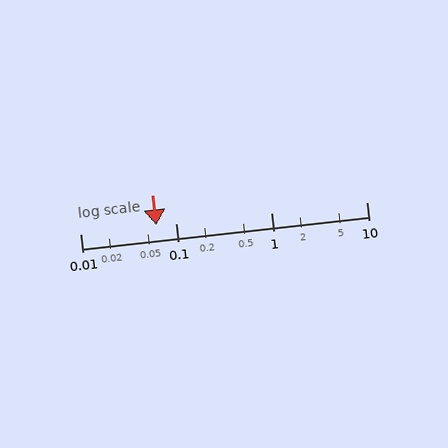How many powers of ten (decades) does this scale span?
The scale spans 3 decades, from 0.01 to 10.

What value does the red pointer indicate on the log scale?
The pointer indicates approximately 0.063.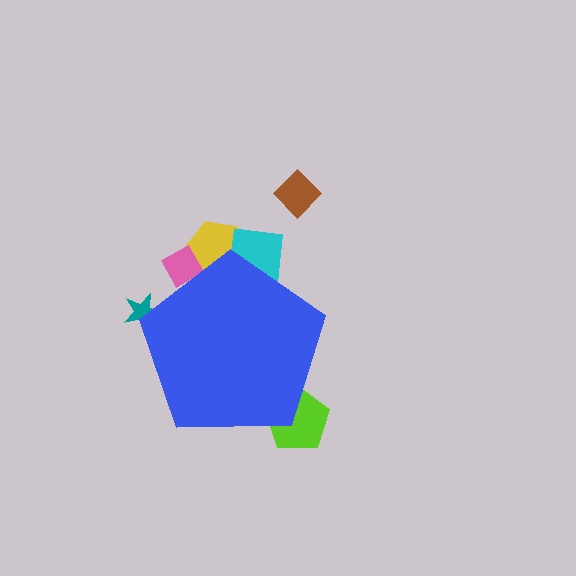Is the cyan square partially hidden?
Yes, the cyan square is partially hidden behind the blue pentagon.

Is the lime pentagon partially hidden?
Yes, the lime pentagon is partially hidden behind the blue pentagon.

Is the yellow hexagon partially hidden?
Yes, the yellow hexagon is partially hidden behind the blue pentagon.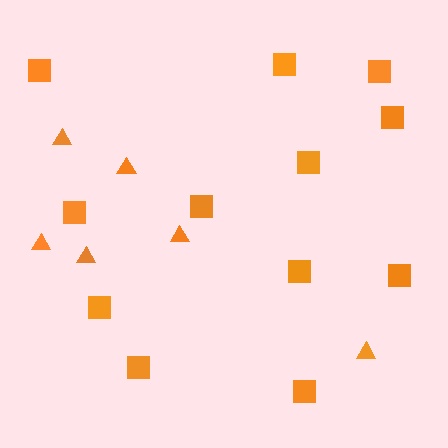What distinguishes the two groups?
There are 2 groups: one group of squares (12) and one group of triangles (6).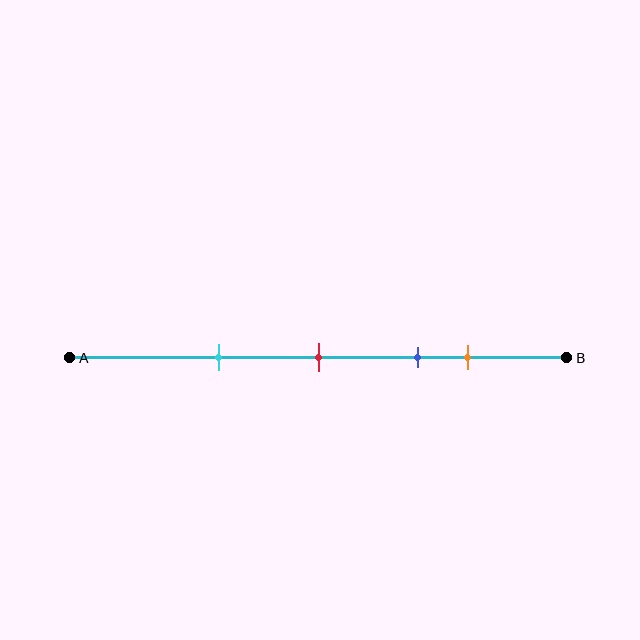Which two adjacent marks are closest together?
The blue and orange marks are the closest adjacent pair.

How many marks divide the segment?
There are 4 marks dividing the segment.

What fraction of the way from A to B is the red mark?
The red mark is approximately 50% (0.5) of the way from A to B.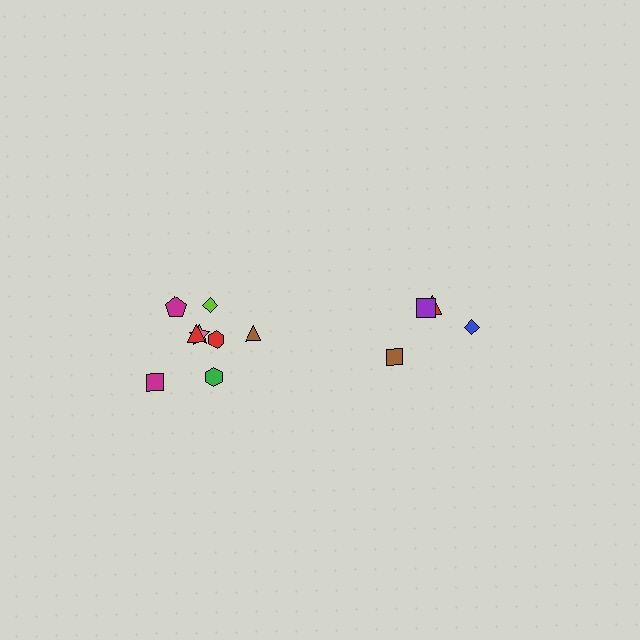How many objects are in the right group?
There are 4 objects.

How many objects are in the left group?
There are 8 objects.